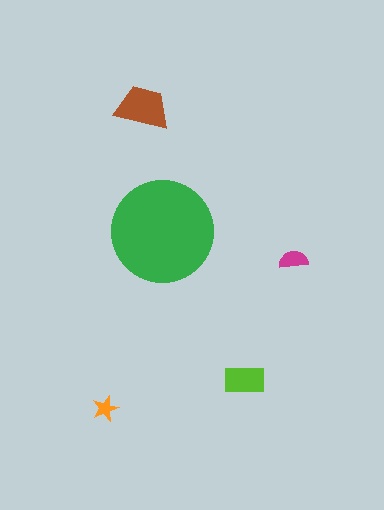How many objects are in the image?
There are 5 objects in the image.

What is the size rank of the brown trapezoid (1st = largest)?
2nd.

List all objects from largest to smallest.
The green circle, the brown trapezoid, the lime rectangle, the magenta semicircle, the orange star.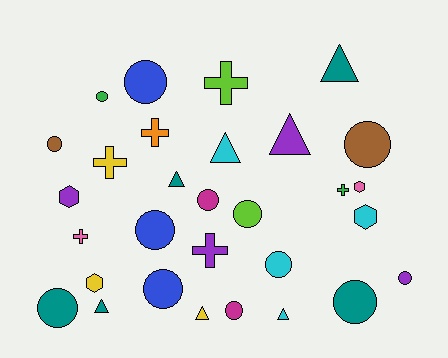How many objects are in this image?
There are 30 objects.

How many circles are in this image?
There are 13 circles.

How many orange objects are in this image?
There is 1 orange object.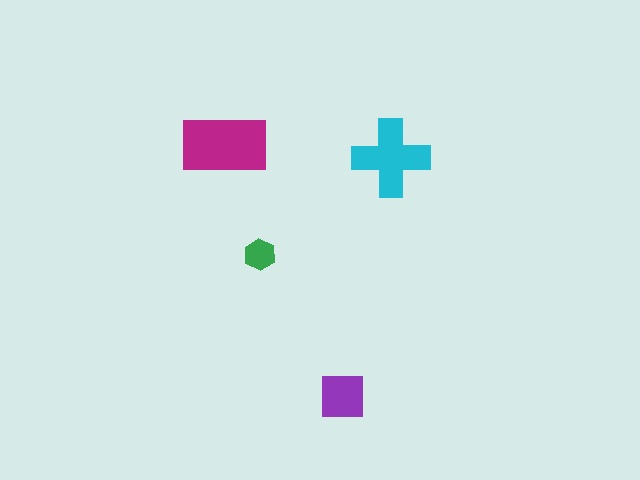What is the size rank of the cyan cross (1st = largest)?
2nd.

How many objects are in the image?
There are 4 objects in the image.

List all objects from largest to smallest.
The magenta rectangle, the cyan cross, the purple square, the green hexagon.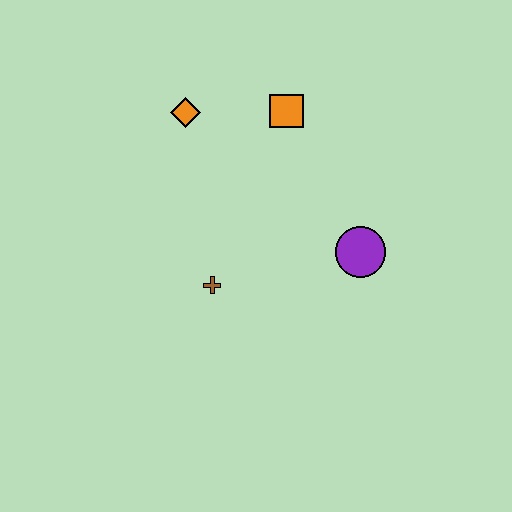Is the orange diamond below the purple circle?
No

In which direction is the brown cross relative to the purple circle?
The brown cross is to the left of the purple circle.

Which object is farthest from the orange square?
The brown cross is farthest from the orange square.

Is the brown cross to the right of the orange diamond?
Yes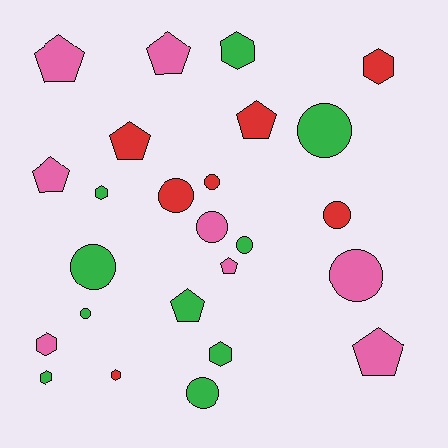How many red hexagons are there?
There are 2 red hexagons.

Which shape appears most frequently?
Circle, with 10 objects.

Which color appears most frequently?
Green, with 10 objects.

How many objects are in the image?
There are 25 objects.